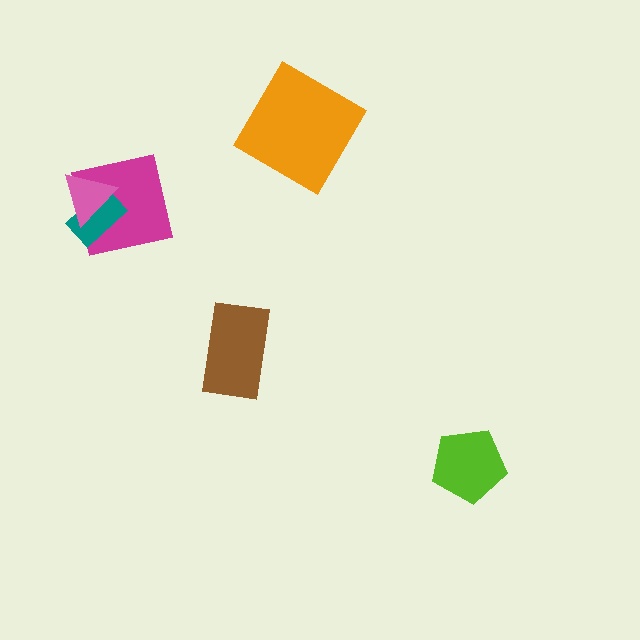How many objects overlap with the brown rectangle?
0 objects overlap with the brown rectangle.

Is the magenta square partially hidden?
Yes, it is partially covered by another shape.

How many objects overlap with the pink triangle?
2 objects overlap with the pink triangle.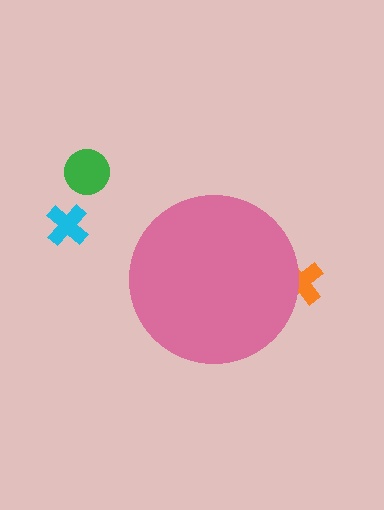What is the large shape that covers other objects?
A pink circle.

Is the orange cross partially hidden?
Yes, the orange cross is partially hidden behind the pink circle.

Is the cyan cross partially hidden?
No, the cyan cross is fully visible.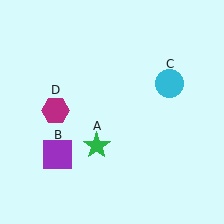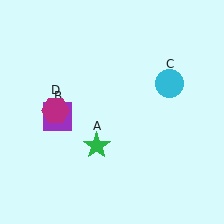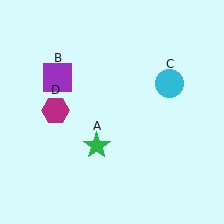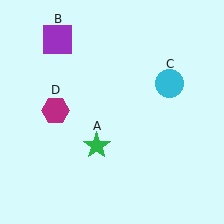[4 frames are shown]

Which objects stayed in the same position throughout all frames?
Green star (object A) and cyan circle (object C) and magenta hexagon (object D) remained stationary.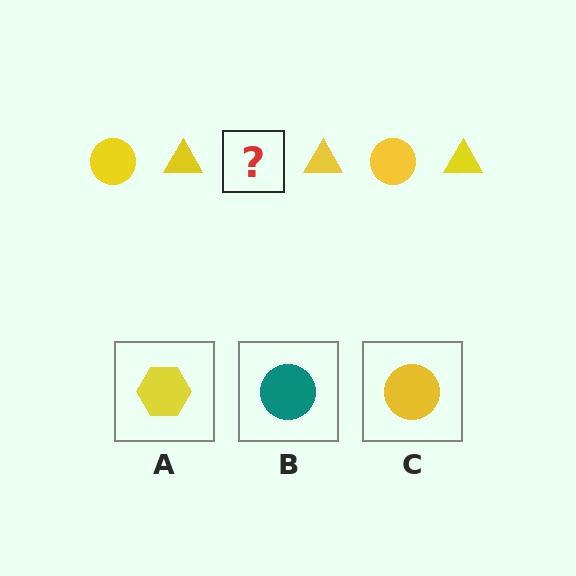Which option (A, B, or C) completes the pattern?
C.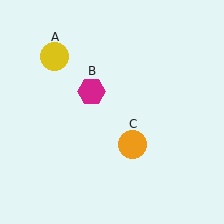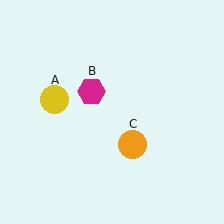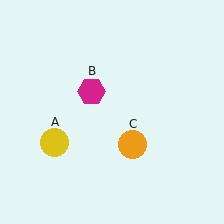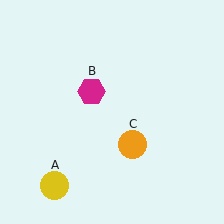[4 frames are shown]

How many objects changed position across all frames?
1 object changed position: yellow circle (object A).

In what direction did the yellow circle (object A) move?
The yellow circle (object A) moved down.